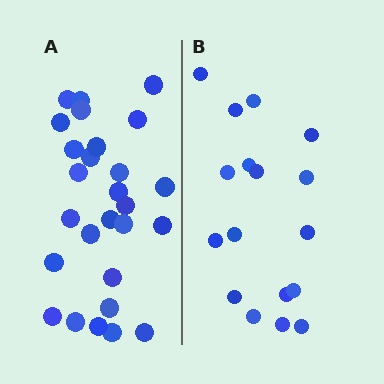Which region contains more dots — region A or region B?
Region A (the left region) has more dots.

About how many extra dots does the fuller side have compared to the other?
Region A has roughly 10 or so more dots than region B.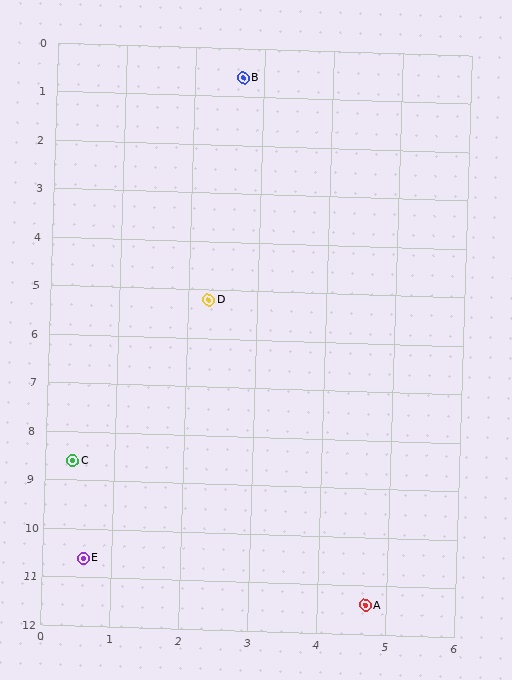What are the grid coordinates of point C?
Point C is at approximately (0.4, 8.6).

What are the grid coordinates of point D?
Point D is at approximately (2.3, 5.2).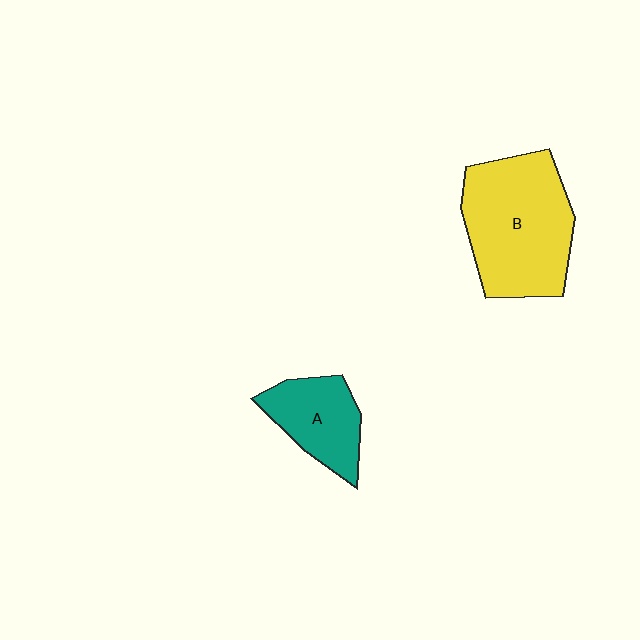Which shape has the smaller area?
Shape A (teal).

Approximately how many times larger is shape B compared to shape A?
Approximately 1.9 times.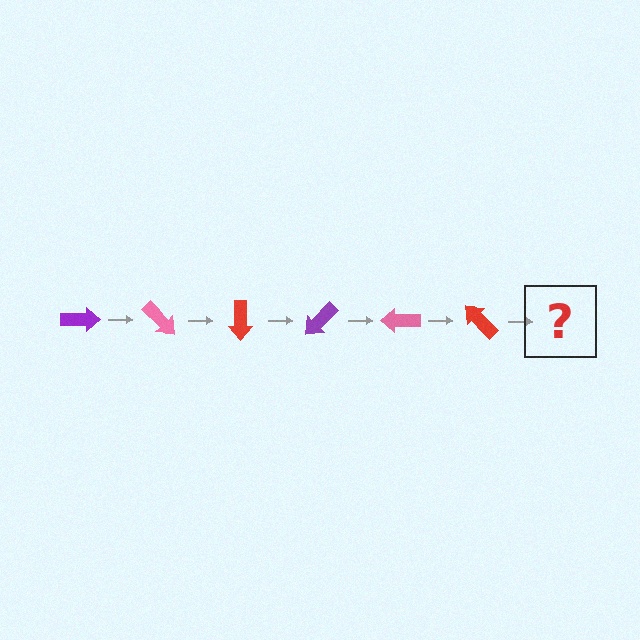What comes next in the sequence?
The next element should be a purple arrow, rotated 270 degrees from the start.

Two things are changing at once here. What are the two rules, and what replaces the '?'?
The two rules are that it rotates 45 degrees each step and the color cycles through purple, pink, and red. The '?' should be a purple arrow, rotated 270 degrees from the start.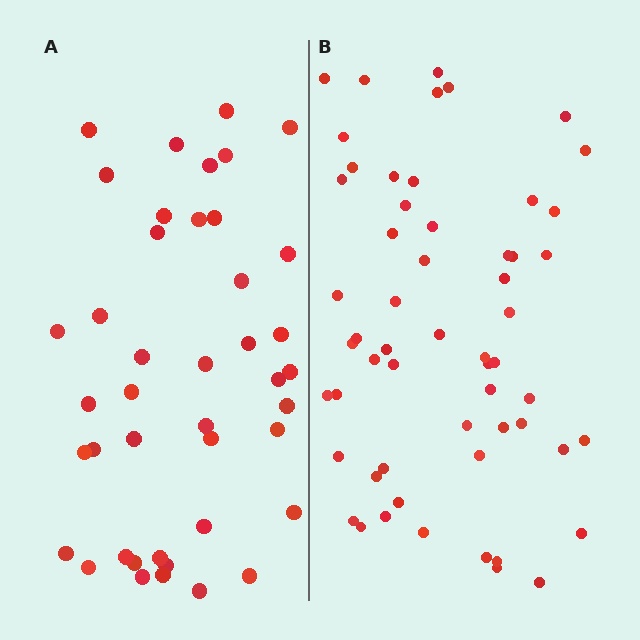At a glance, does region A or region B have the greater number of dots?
Region B (the right region) has more dots.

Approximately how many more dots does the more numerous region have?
Region B has approximately 15 more dots than region A.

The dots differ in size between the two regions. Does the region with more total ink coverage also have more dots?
No. Region A has more total ink coverage because its dots are larger, but region B actually contains more individual dots. Total area can be misleading — the number of items is what matters here.